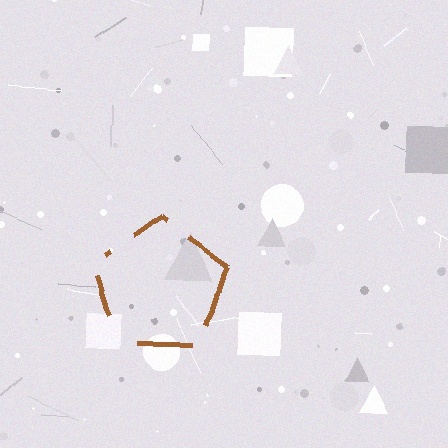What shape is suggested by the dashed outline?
The dashed outline suggests a pentagon.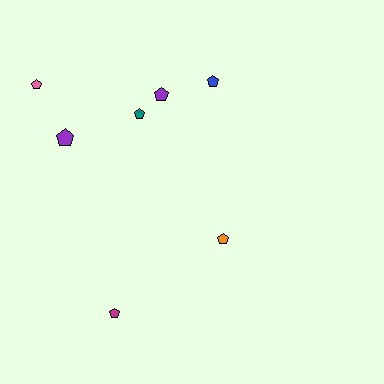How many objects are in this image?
There are 7 objects.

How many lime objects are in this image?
There are no lime objects.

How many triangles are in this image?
There are no triangles.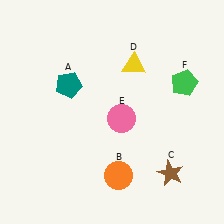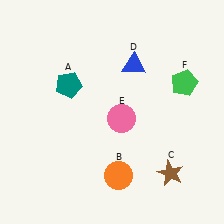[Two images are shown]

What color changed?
The triangle (D) changed from yellow in Image 1 to blue in Image 2.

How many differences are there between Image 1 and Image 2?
There is 1 difference between the two images.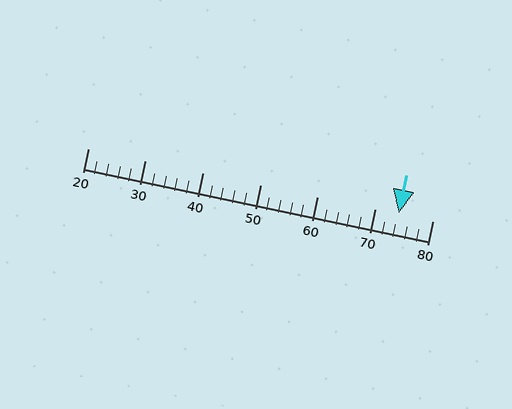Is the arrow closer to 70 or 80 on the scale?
The arrow is closer to 70.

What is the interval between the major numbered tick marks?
The major tick marks are spaced 10 units apart.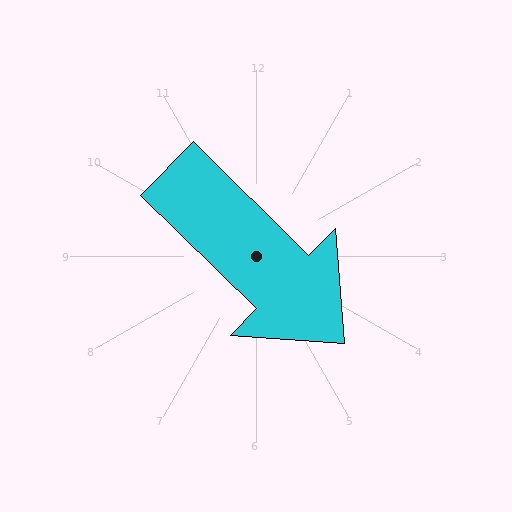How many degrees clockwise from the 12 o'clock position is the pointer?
Approximately 135 degrees.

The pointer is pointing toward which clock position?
Roughly 4 o'clock.